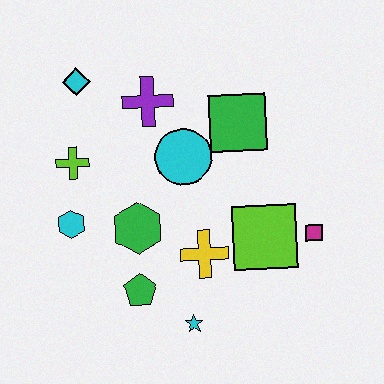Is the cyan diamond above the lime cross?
Yes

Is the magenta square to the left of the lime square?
No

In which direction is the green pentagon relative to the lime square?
The green pentagon is to the left of the lime square.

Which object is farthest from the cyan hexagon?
The magenta square is farthest from the cyan hexagon.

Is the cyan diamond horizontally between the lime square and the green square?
No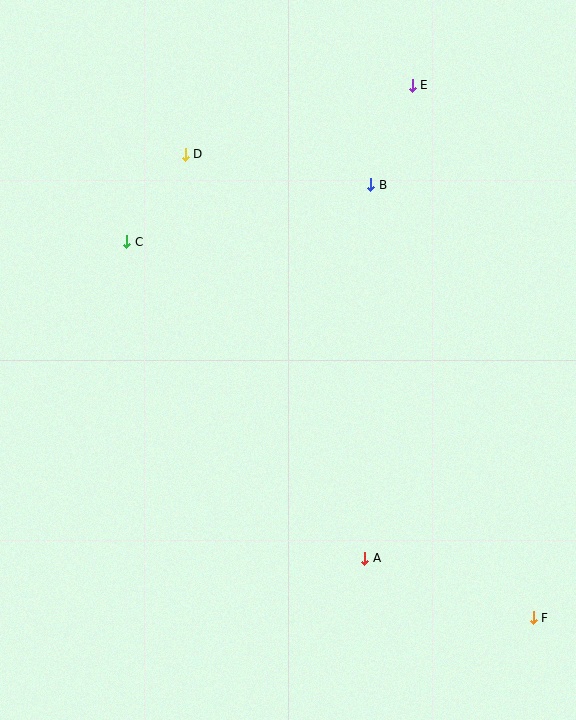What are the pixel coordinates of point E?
Point E is at (412, 85).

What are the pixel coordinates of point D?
Point D is at (185, 154).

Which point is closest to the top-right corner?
Point E is closest to the top-right corner.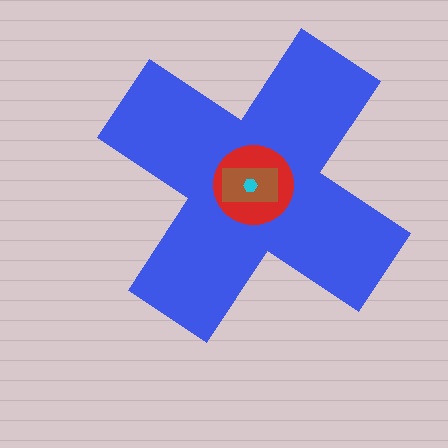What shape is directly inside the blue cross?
The red circle.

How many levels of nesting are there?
4.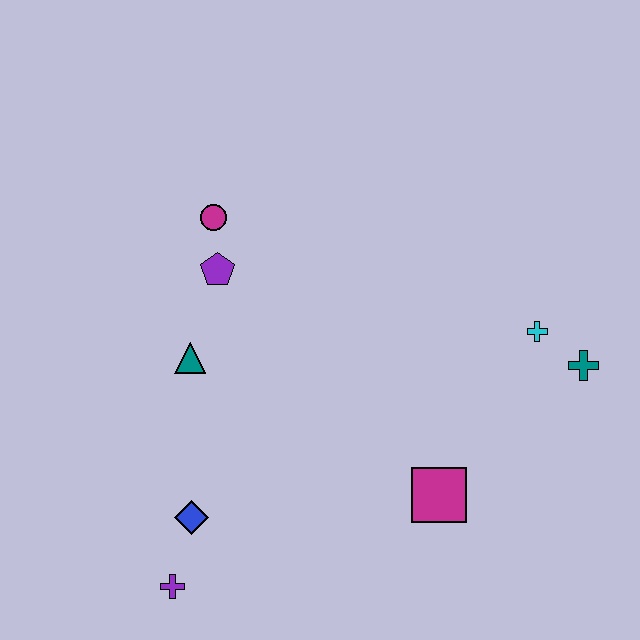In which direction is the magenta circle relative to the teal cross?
The magenta circle is to the left of the teal cross.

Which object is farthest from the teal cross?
The purple cross is farthest from the teal cross.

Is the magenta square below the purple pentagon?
Yes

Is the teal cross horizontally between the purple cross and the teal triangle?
No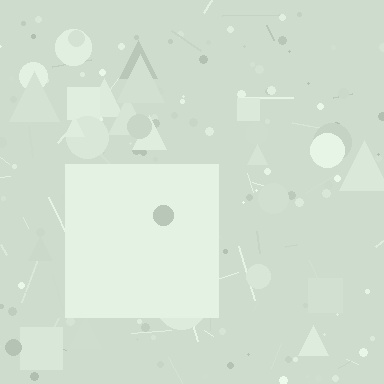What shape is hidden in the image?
A square is hidden in the image.